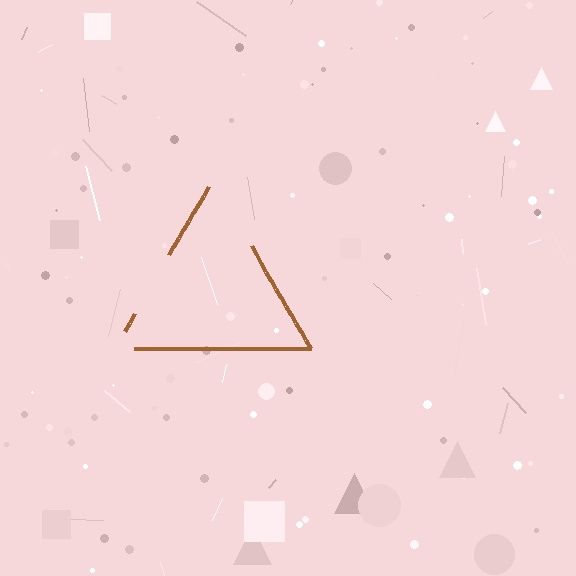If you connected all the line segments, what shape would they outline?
They would outline a triangle.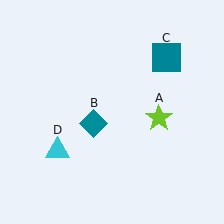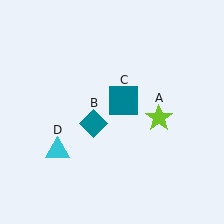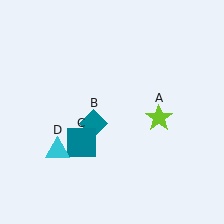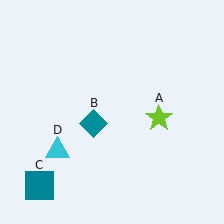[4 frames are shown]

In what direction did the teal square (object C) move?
The teal square (object C) moved down and to the left.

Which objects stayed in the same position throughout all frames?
Lime star (object A) and teal diamond (object B) and cyan triangle (object D) remained stationary.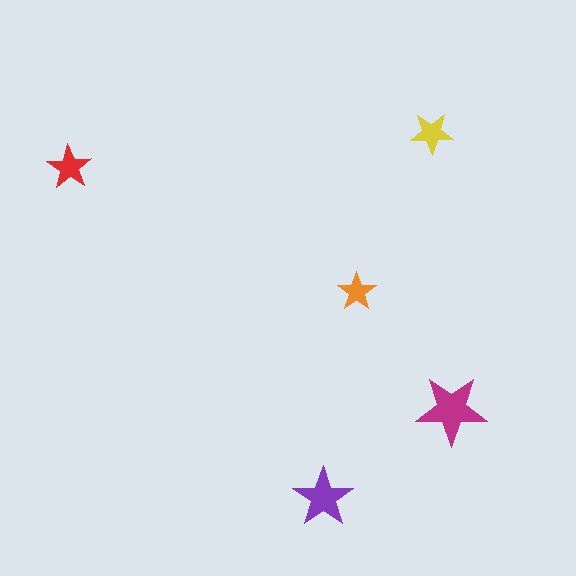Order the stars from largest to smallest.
the magenta one, the purple one, the red one, the yellow one, the orange one.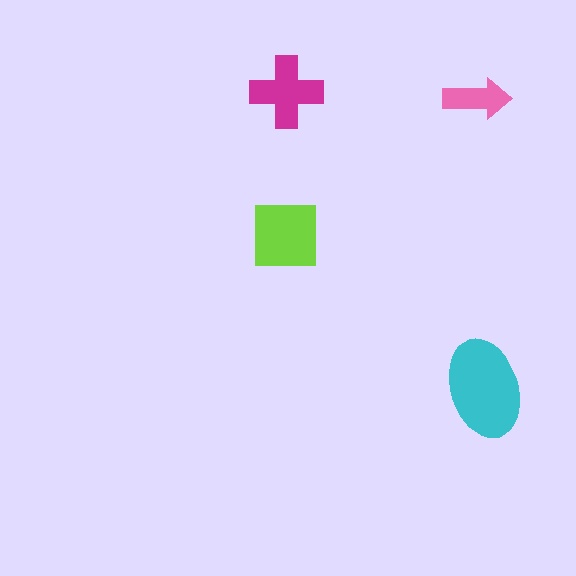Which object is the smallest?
The pink arrow.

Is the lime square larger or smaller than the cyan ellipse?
Smaller.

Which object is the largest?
The cyan ellipse.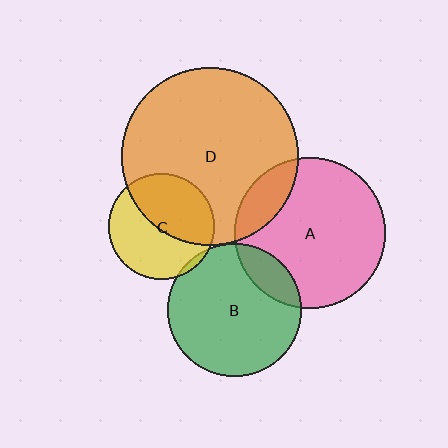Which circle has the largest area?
Circle D (orange).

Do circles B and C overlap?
Yes.